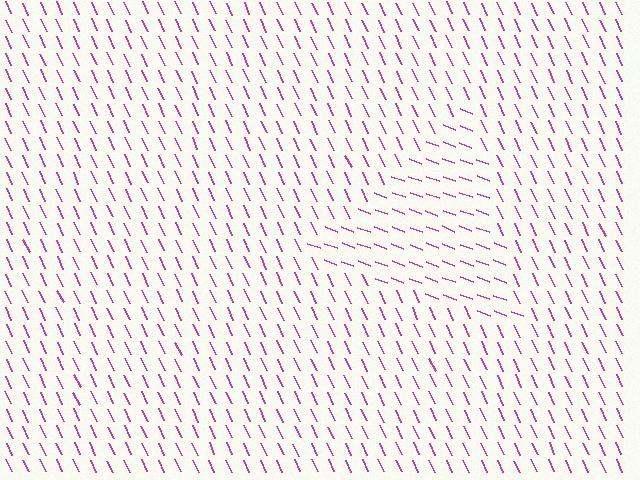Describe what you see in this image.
The image is filled with small magenta line segments. A triangle region in the image has lines oriented differently from the surrounding lines, creating a visible texture boundary.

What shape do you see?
I see a triangle.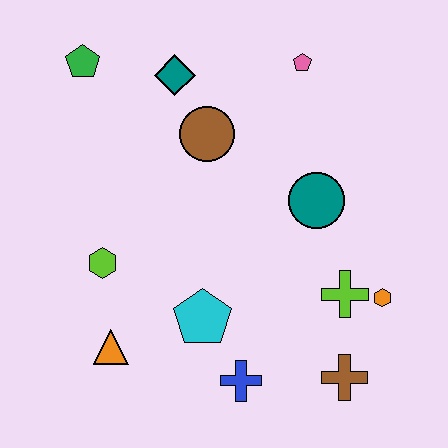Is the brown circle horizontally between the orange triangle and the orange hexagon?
Yes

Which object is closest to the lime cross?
The orange hexagon is closest to the lime cross.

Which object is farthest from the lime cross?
The green pentagon is farthest from the lime cross.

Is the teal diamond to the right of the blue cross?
No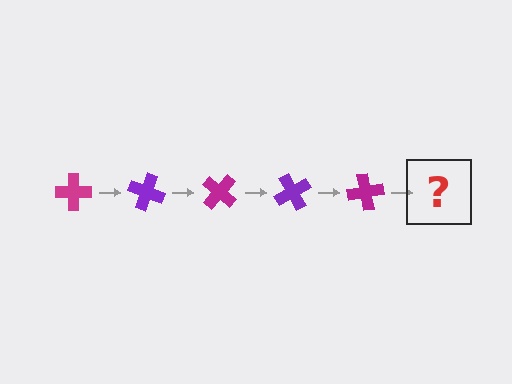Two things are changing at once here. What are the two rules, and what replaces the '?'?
The two rules are that it rotates 20 degrees each step and the color cycles through magenta and purple. The '?' should be a purple cross, rotated 100 degrees from the start.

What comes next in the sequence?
The next element should be a purple cross, rotated 100 degrees from the start.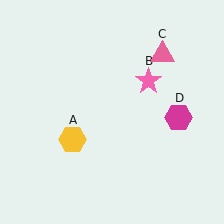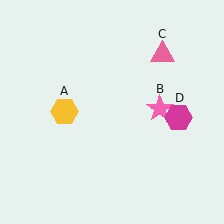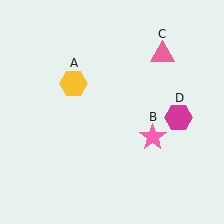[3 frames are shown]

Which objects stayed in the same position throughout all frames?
Pink triangle (object C) and magenta hexagon (object D) remained stationary.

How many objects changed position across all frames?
2 objects changed position: yellow hexagon (object A), pink star (object B).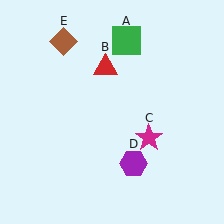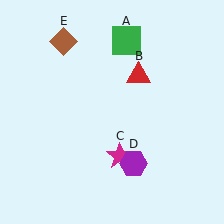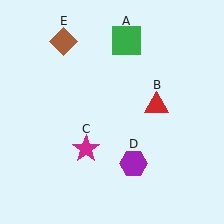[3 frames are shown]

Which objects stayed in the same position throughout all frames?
Green square (object A) and purple hexagon (object D) and brown diamond (object E) remained stationary.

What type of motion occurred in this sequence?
The red triangle (object B), magenta star (object C) rotated clockwise around the center of the scene.